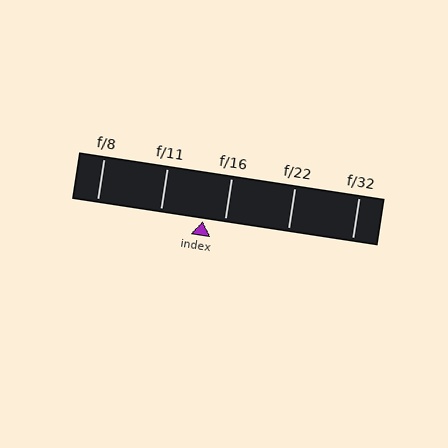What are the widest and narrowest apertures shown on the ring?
The widest aperture shown is f/8 and the narrowest is f/32.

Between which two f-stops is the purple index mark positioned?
The index mark is between f/11 and f/16.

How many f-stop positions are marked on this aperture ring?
There are 5 f-stop positions marked.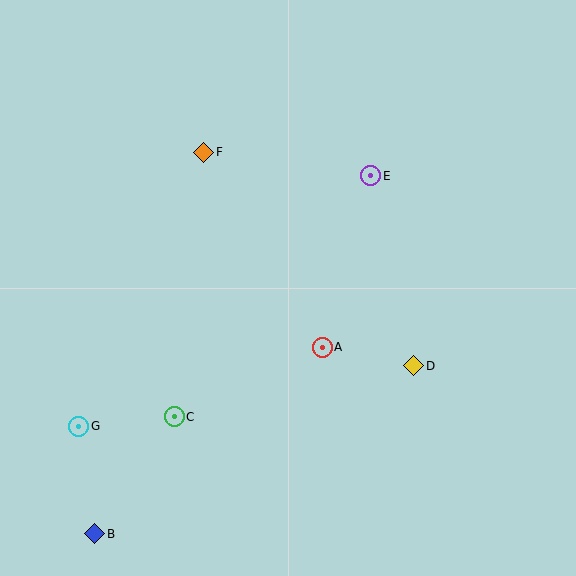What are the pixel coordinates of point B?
Point B is at (95, 534).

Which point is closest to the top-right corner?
Point E is closest to the top-right corner.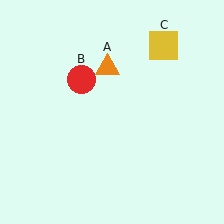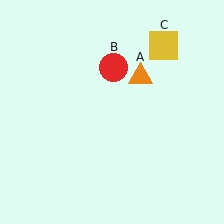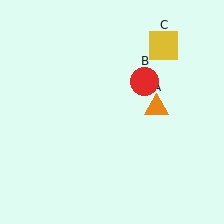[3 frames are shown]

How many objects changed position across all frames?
2 objects changed position: orange triangle (object A), red circle (object B).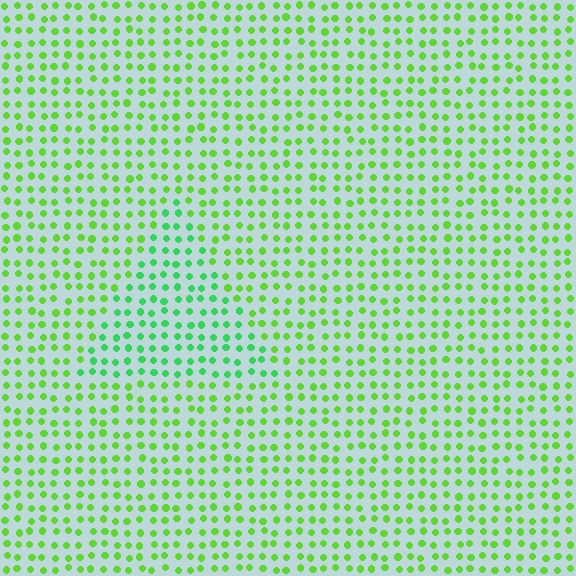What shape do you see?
I see a triangle.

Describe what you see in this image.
The image is filled with small lime elements in a uniform arrangement. A triangle-shaped region is visible where the elements are tinted to a slightly different hue, forming a subtle color boundary.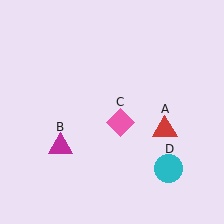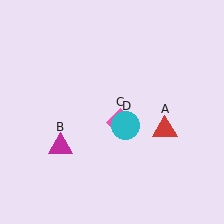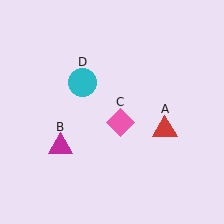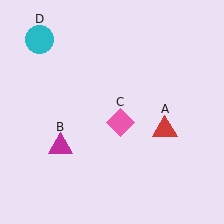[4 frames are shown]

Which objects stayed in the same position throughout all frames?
Red triangle (object A) and magenta triangle (object B) and pink diamond (object C) remained stationary.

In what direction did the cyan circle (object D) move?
The cyan circle (object D) moved up and to the left.